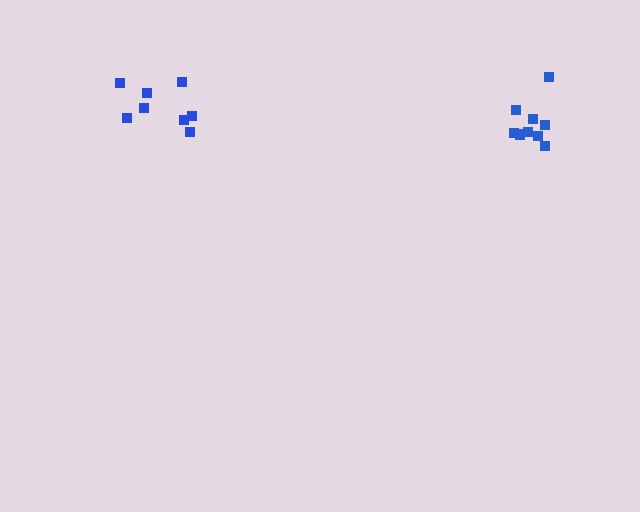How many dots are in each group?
Group 1: 8 dots, Group 2: 9 dots (17 total).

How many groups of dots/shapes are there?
There are 2 groups.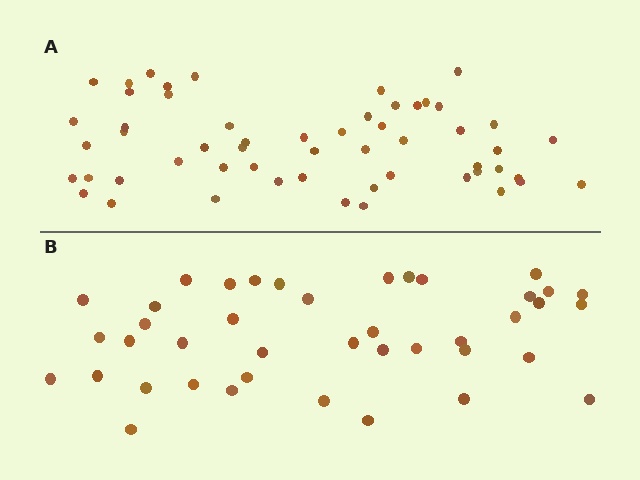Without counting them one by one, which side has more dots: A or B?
Region A (the top region) has more dots.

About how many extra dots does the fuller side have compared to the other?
Region A has approximately 15 more dots than region B.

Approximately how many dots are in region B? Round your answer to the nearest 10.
About 40 dots. (The exact count is 41, which rounds to 40.)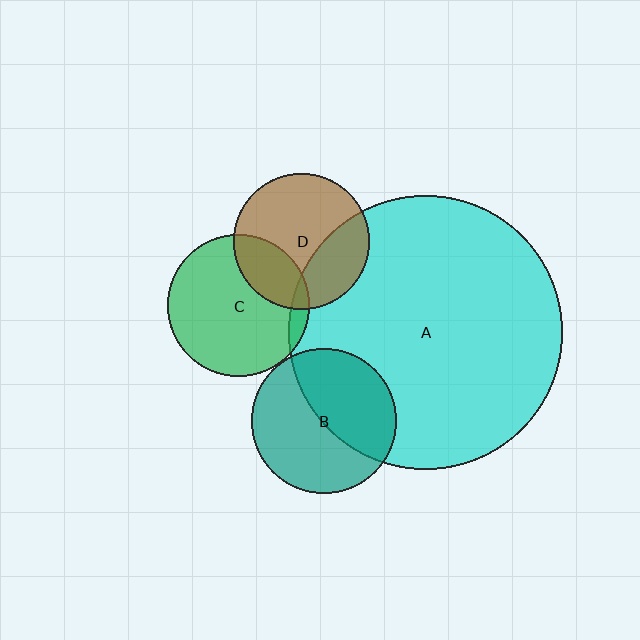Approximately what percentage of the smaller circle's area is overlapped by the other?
Approximately 45%.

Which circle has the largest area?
Circle A (cyan).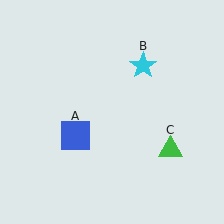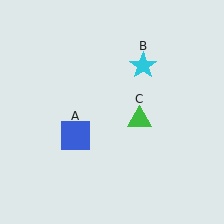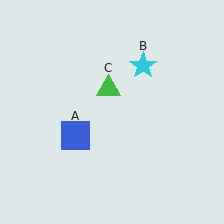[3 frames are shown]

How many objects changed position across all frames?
1 object changed position: green triangle (object C).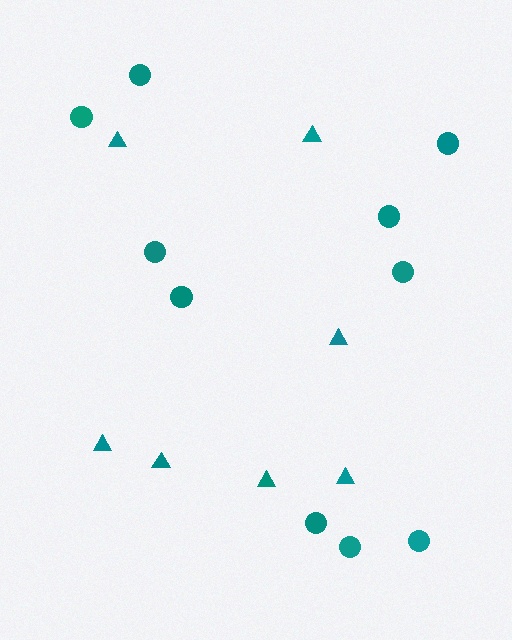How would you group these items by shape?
There are 2 groups: one group of triangles (7) and one group of circles (10).